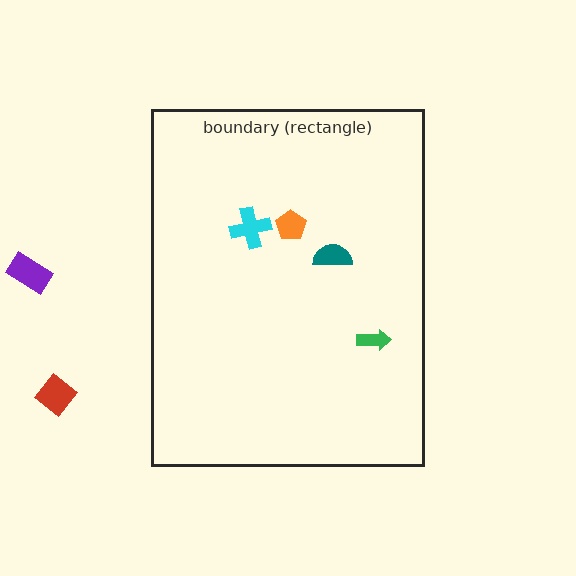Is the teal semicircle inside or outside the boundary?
Inside.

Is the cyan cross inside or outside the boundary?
Inside.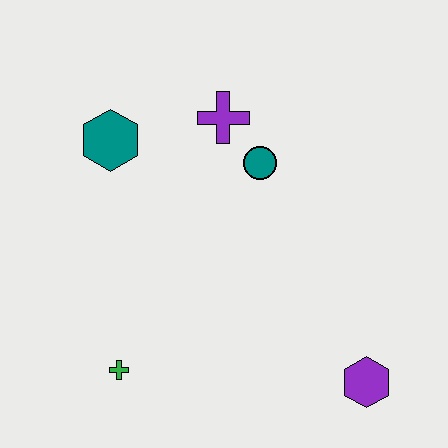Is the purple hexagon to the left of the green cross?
No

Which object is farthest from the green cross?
The purple cross is farthest from the green cross.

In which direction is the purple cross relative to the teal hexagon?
The purple cross is to the right of the teal hexagon.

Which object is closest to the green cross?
The teal hexagon is closest to the green cross.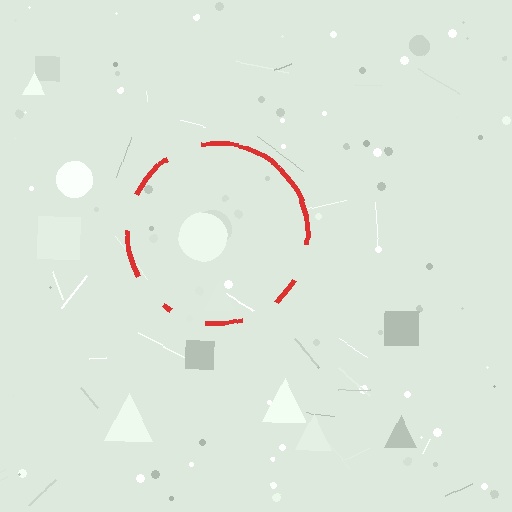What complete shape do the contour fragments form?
The contour fragments form a circle.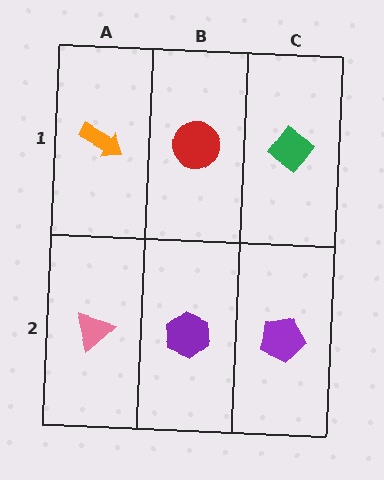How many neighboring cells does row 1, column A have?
2.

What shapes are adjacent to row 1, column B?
A purple hexagon (row 2, column B), an orange arrow (row 1, column A), a green diamond (row 1, column C).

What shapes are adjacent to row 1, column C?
A purple pentagon (row 2, column C), a red circle (row 1, column B).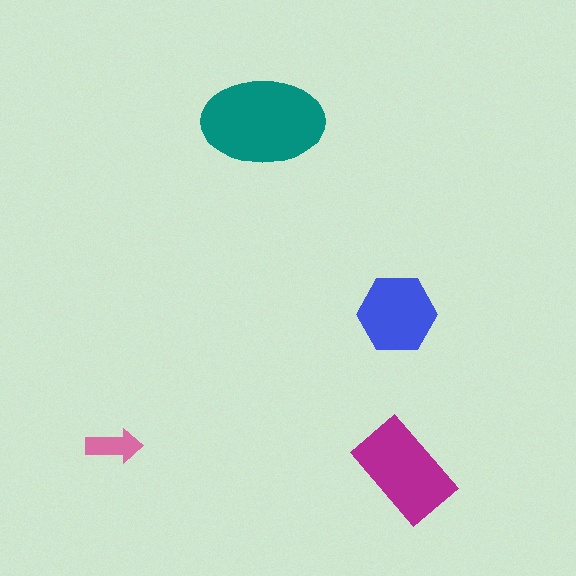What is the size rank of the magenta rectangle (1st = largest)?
2nd.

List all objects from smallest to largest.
The pink arrow, the blue hexagon, the magenta rectangle, the teal ellipse.